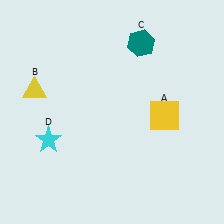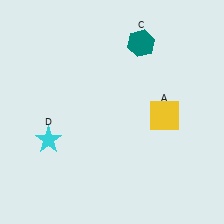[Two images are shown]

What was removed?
The yellow triangle (B) was removed in Image 2.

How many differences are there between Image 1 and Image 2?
There is 1 difference between the two images.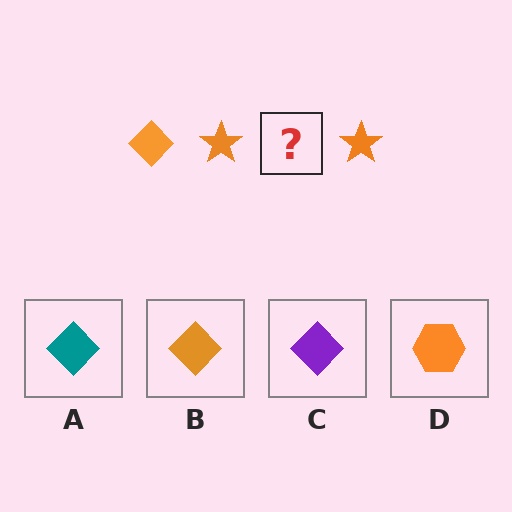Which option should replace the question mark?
Option B.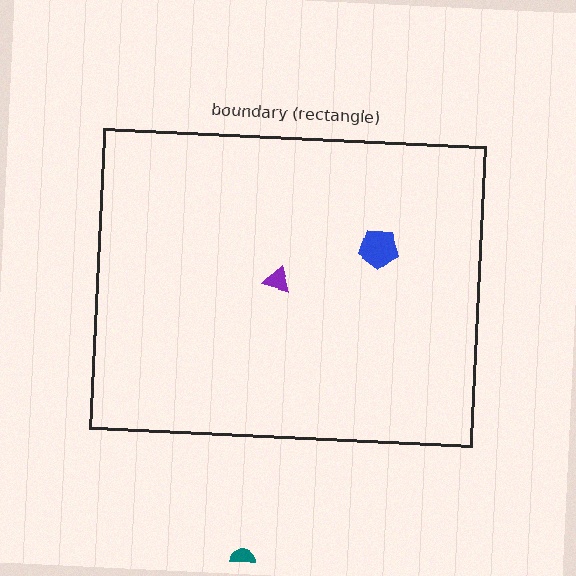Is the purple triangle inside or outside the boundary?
Inside.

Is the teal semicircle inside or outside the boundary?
Outside.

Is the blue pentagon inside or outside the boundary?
Inside.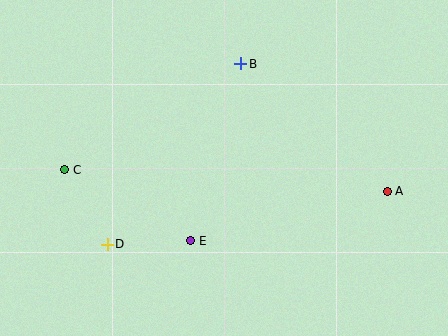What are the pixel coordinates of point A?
Point A is at (387, 191).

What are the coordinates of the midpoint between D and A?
The midpoint between D and A is at (247, 218).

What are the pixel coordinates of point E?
Point E is at (191, 241).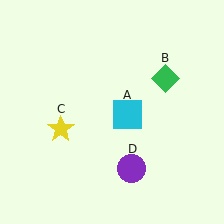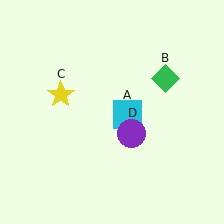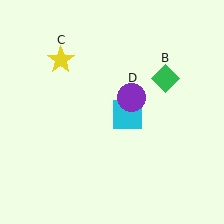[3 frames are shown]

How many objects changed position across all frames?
2 objects changed position: yellow star (object C), purple circle (object D).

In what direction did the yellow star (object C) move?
The yellow star (object C) moved up.